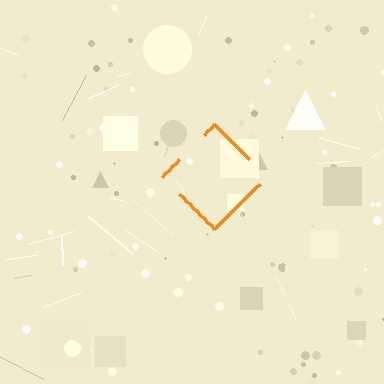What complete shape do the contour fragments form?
The contour fragments form a diamond.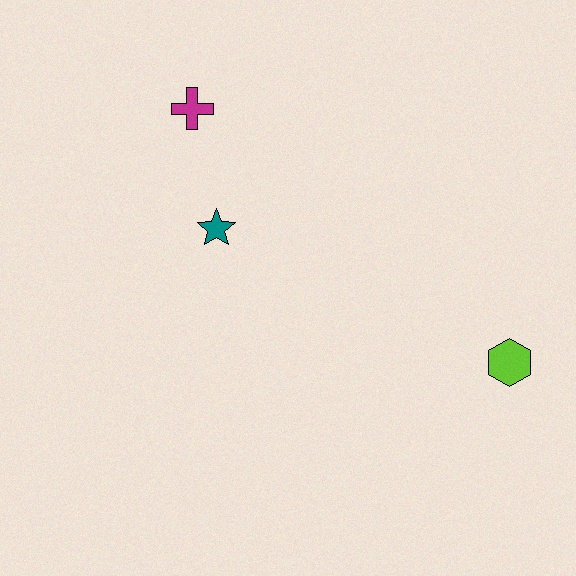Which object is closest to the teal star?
The magenta cross is closest to the teal star.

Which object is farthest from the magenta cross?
The lime hexagon is farthest from the magenta cross.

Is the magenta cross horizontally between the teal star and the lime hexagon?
No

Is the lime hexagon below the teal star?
Yes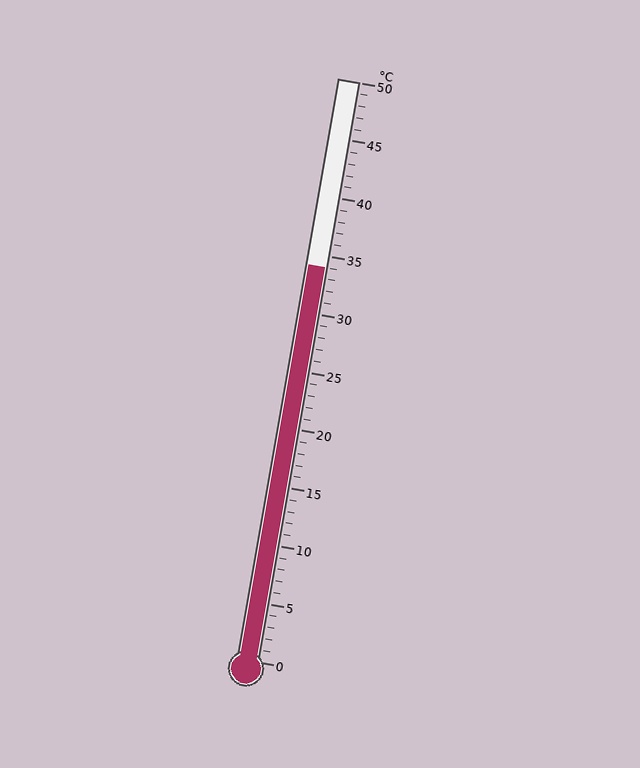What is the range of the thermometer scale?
The thermometer scale ranges from 0°C to 50°C.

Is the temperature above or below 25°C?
The temperature is above 25°C.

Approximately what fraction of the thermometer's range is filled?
The thermometer is filled to approximately 70% of its range.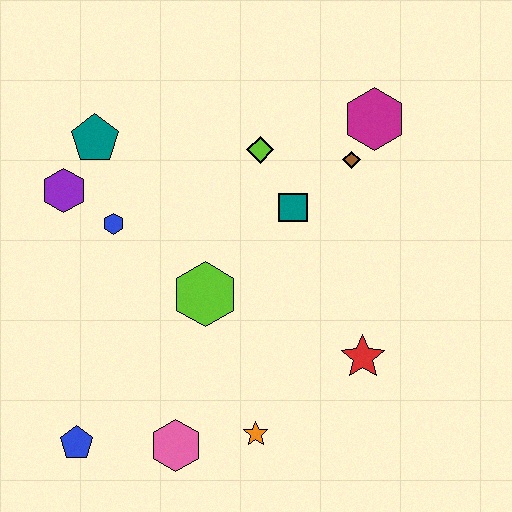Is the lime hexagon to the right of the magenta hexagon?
No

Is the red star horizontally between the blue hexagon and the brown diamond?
No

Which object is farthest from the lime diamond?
The blue pentagon is farthest from the lime diamond.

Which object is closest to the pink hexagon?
The orange star is closest to the pink hexagon.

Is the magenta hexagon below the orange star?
No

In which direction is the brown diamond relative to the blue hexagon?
The brown diamond is to the right of the blue hexagon.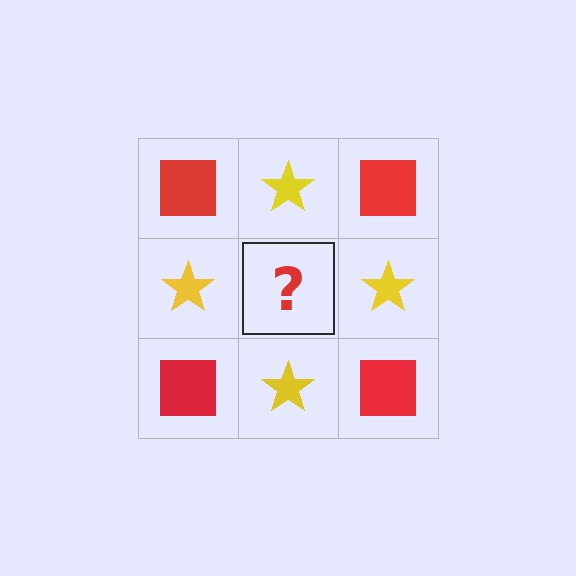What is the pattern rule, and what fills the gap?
The rule is that it alternates red square and yellow star in a checkerboard pattern. The gap should be filled with a red square.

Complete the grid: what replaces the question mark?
The question mark should be replaced with a red square.